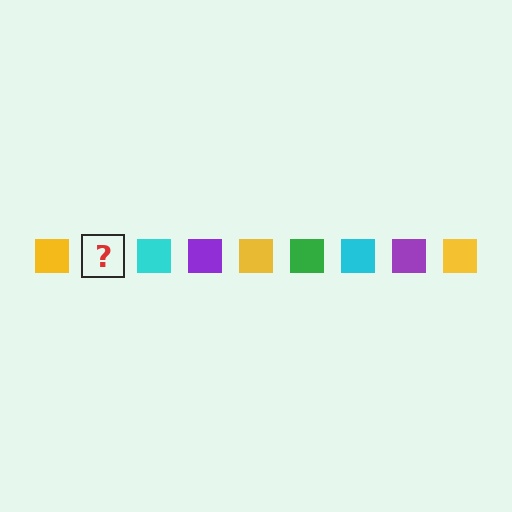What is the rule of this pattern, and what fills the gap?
The rule is that the pattern cycles through yellow, green, cyan, purple squares. The gap should be filled with a green square.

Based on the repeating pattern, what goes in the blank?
The blank should be a green square.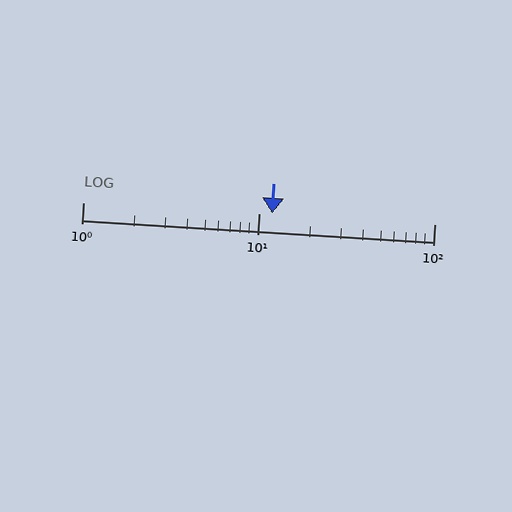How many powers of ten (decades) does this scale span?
The scale spans 2 decades, from 1 to 100.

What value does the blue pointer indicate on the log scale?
The pointer indicates approximately 12.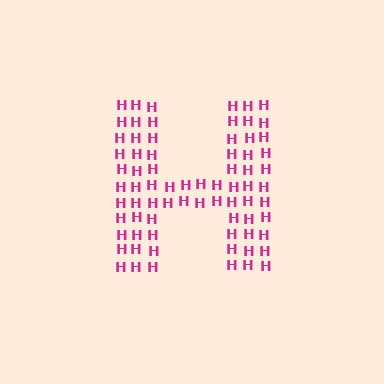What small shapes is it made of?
It is made of small letter H's.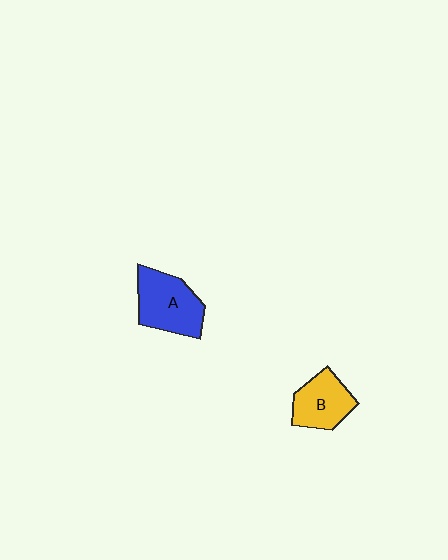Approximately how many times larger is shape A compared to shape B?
Approximately 1.3 times.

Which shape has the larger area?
Shape A (blue).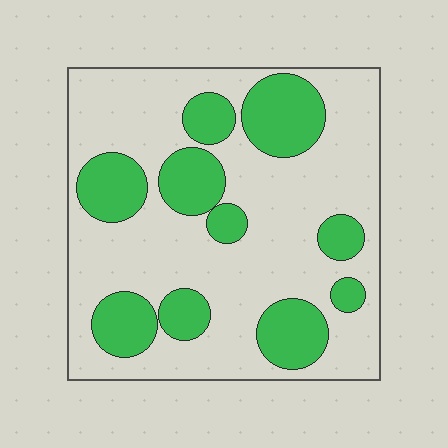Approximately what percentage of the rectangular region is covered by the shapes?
Approximately 30%.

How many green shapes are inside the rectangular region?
10.